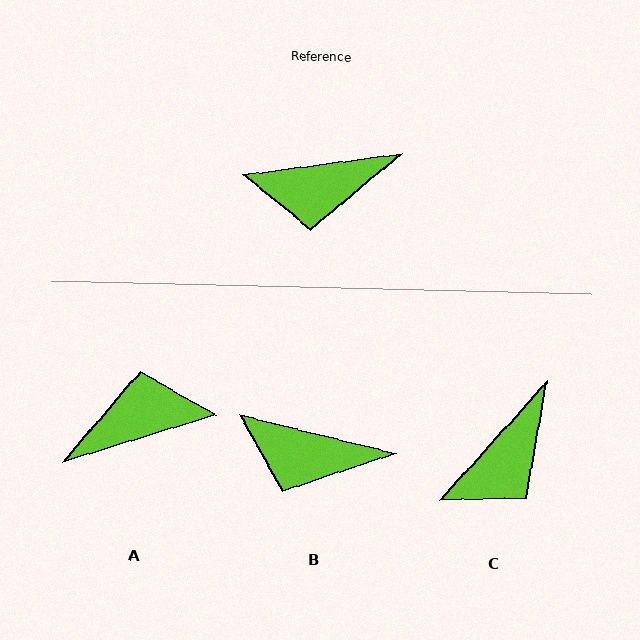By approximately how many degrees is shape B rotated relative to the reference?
Approximately 22 degrees clockwise.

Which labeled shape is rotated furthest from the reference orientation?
A, about 170 degrees away.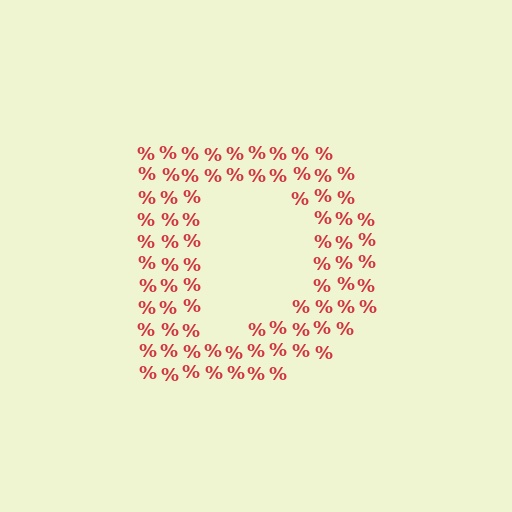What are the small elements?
The small elements are percent signs.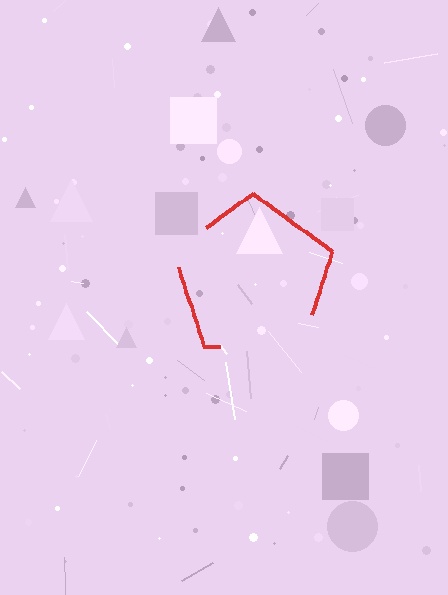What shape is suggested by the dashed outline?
The dashed outline suggests a pentagon.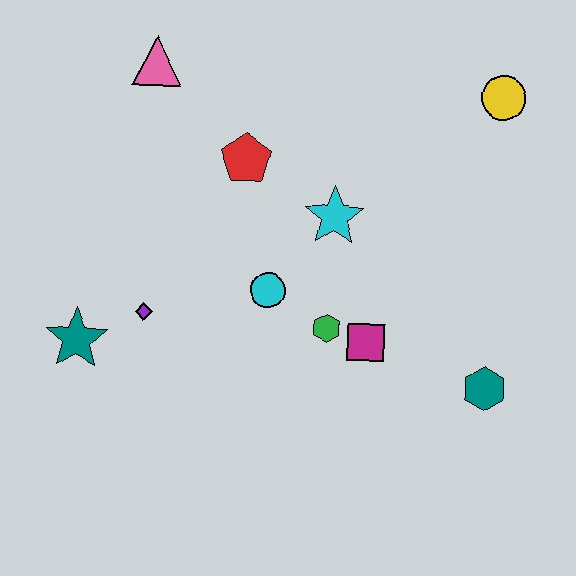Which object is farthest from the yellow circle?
The teal star is farthest from the yellow circle.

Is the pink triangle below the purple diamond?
No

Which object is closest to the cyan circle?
The green hexagon is closest to the cyan circle.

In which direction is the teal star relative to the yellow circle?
The teal star is to the left of the yellow circle.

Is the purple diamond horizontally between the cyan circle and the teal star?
Yes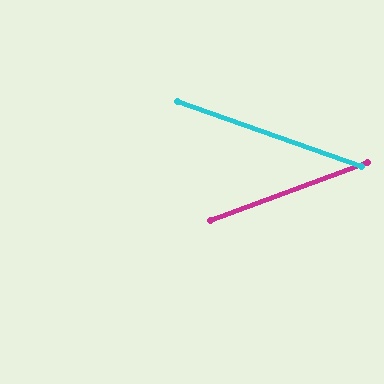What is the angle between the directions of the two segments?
Approximately 39 degrees.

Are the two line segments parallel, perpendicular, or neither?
Neither parallel nor perpendicular — they differ by about 39°.